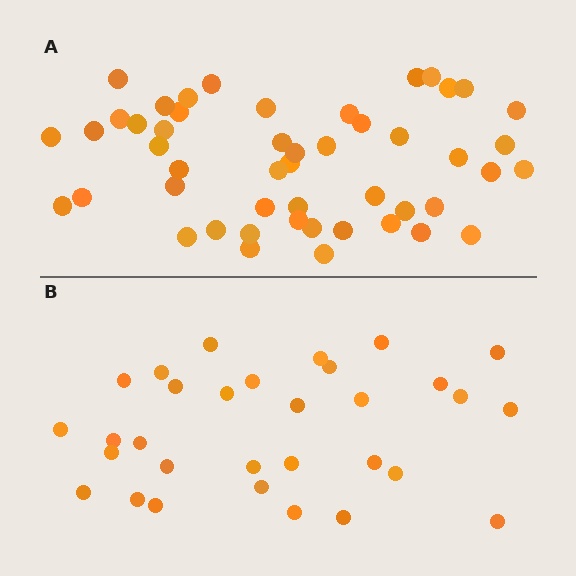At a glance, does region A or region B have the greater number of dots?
Region A (the top region) has more dots.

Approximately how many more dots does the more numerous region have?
Region A has approximately 20 more dots than region B.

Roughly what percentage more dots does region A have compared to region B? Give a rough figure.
About 60% more.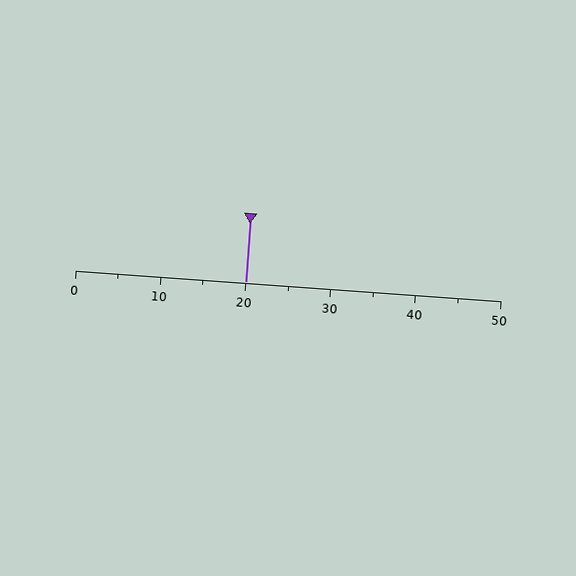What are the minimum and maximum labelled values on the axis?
The axis runs from 0 to 50.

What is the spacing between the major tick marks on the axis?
The major ticks are spaced 10 apart.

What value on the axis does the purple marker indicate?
The marker indicates approximately 20.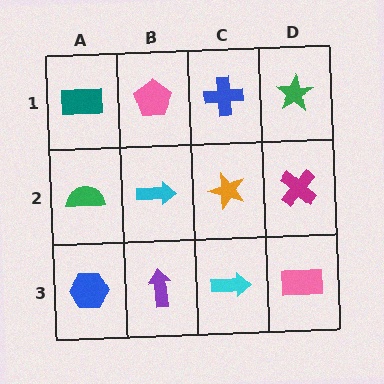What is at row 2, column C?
An orange star.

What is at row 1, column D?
A green star.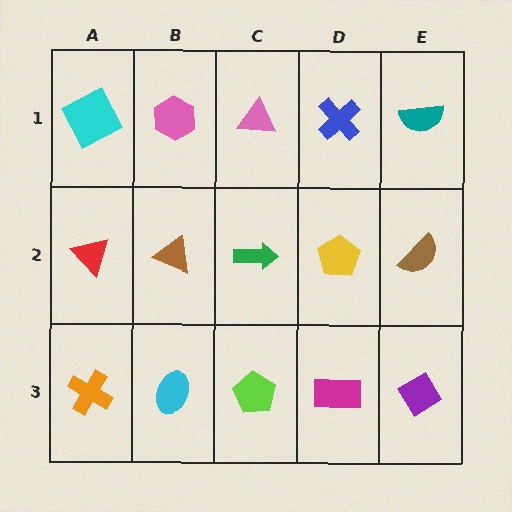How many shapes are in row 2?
5 shapes.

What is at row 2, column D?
A yellow pentagon.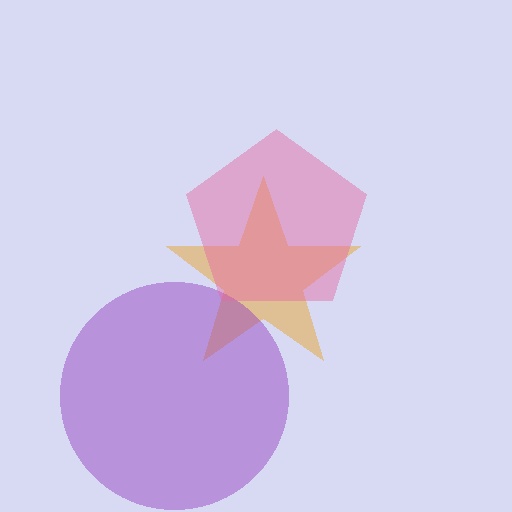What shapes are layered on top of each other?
The layered shapes are: an orange star, a purple circle, a pink pentagon.